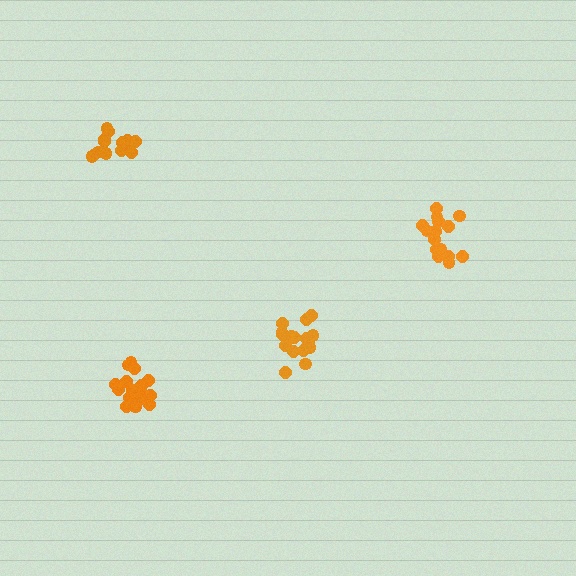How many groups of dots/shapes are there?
There are 4 groups.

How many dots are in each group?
Group 1: 16 dots, Group 2: 19 dots, Group 3: 16 dots, Group 4: 15 dots (66 total).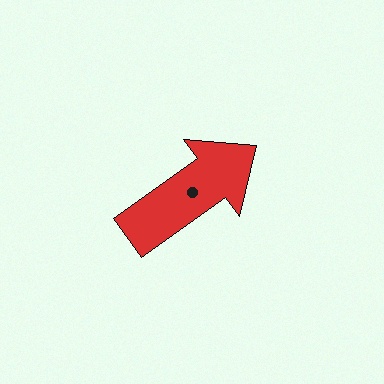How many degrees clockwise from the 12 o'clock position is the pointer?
Approximately 54 degrees.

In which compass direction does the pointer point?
Northeast.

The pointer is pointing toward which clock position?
Roughly 2 o'clock.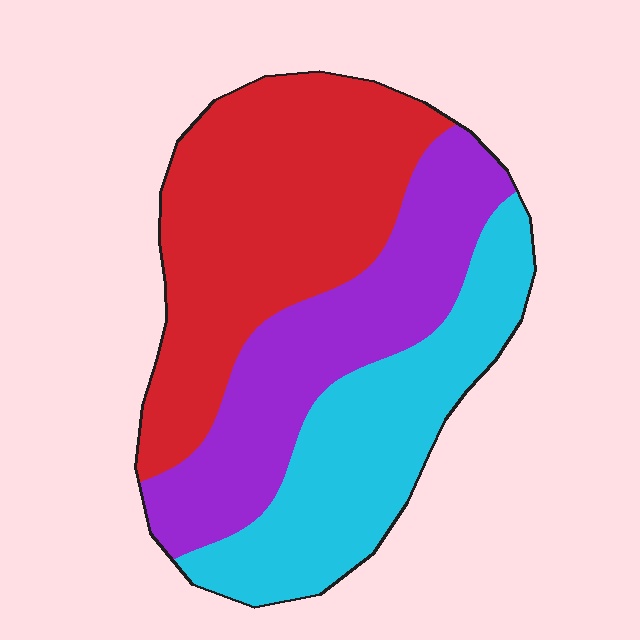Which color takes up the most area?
Red, at roughly 40%.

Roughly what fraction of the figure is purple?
Purple covers roughly 30% of the figure.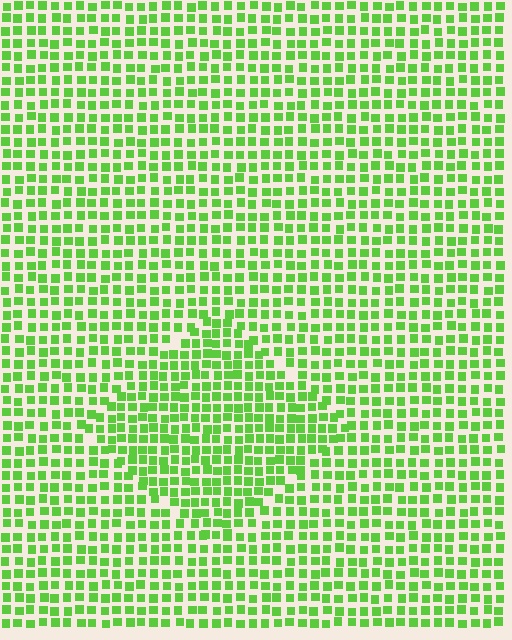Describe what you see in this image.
The image contains small lime elements arranged at two different densities. A diamond-shaped region is visible where the elements are more densely packed than the surrounding area.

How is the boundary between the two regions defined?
The boundary is defined by a change in element density (approximately 1.4x ratio). All elements are the same color, size, and shape.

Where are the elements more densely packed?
The elements are more densely packed inside the diamond boundary.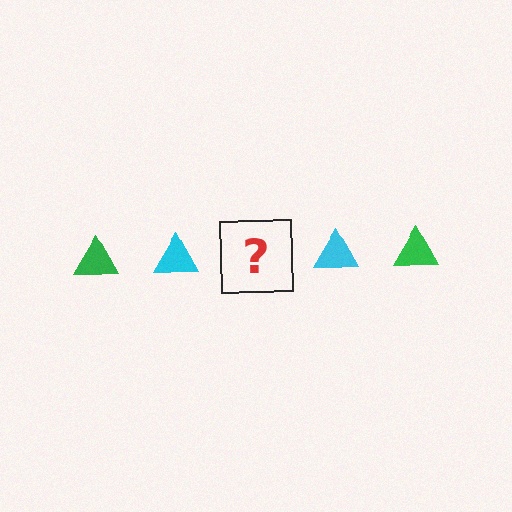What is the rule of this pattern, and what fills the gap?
The rule is that the pattern cycles through green, cyan triangles. The gap should be filled with a green triangle.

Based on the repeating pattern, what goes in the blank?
The blank should be a green triangle.